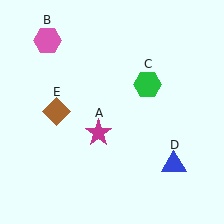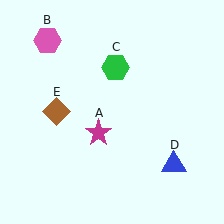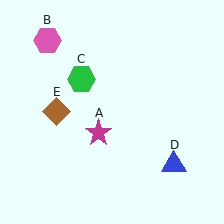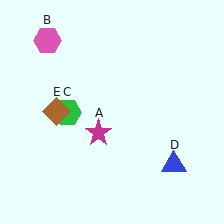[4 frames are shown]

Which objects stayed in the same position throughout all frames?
Magenta star (object A) and pink hexagon (object B) and blue triangle (object D) and brown diamond (object E) remained stationary.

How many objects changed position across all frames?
1 object changed position: green hexagon (object C).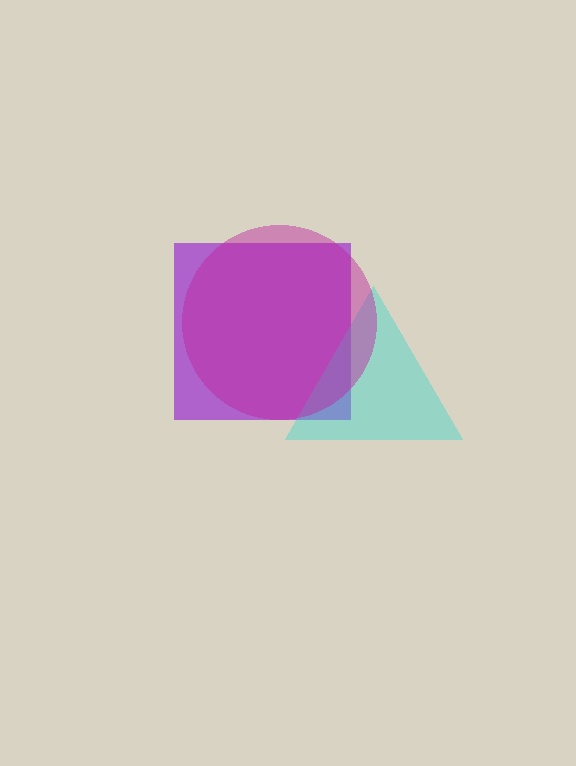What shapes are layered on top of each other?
The layered shapes are: a purple square, a cyan triangle, a magenta circle.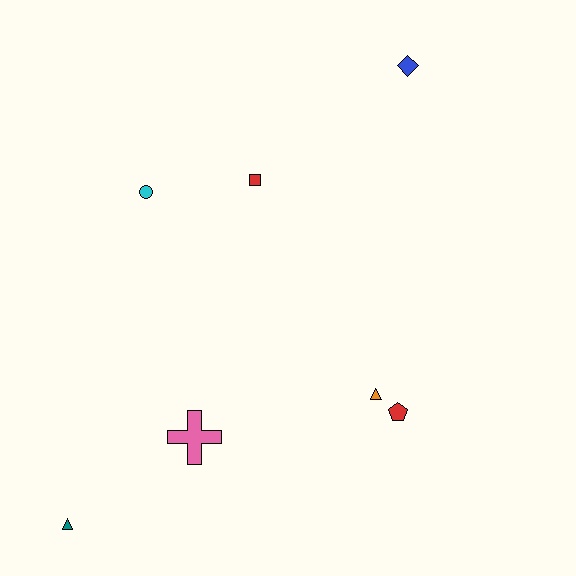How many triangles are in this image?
There are 2 triangles.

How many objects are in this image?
There are 7 objects.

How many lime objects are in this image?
There are no lime objects.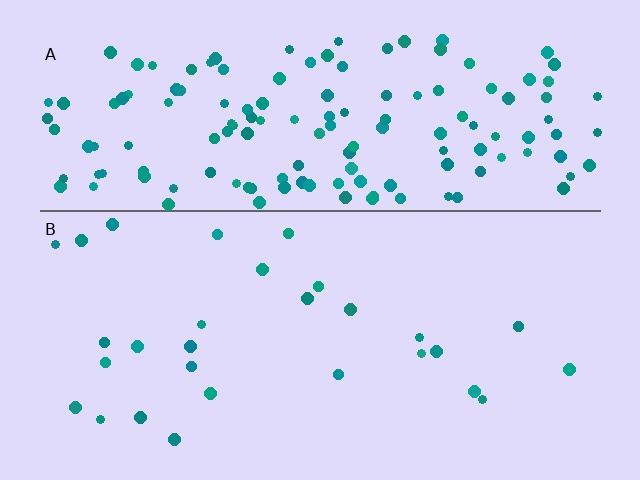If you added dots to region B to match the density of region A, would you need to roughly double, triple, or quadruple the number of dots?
Approximately quadruple.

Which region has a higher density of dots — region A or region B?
A (the top).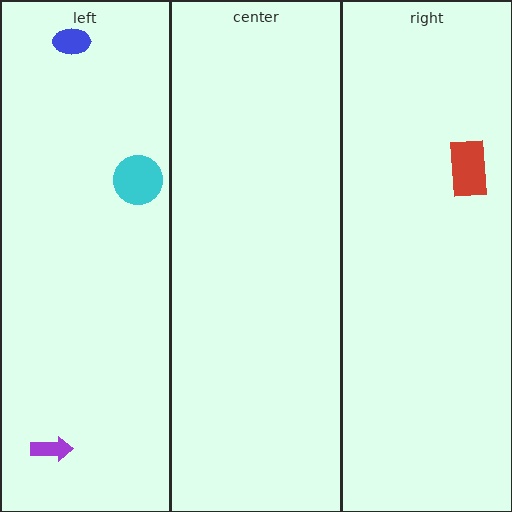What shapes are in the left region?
The cyan circle, the purple arrow, the blue ellipse.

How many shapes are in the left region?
3.